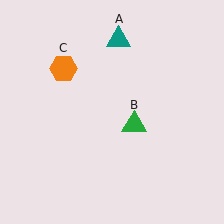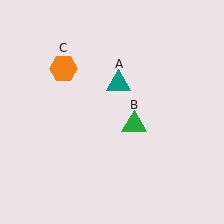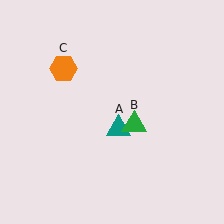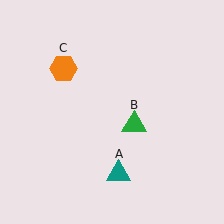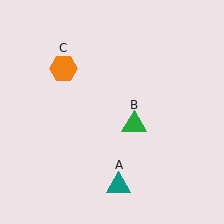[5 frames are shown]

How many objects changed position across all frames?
1 object changed position: teal triangle (object A).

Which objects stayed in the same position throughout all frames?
Green triangle (object B) and orange hexagon (object C) remained stationary.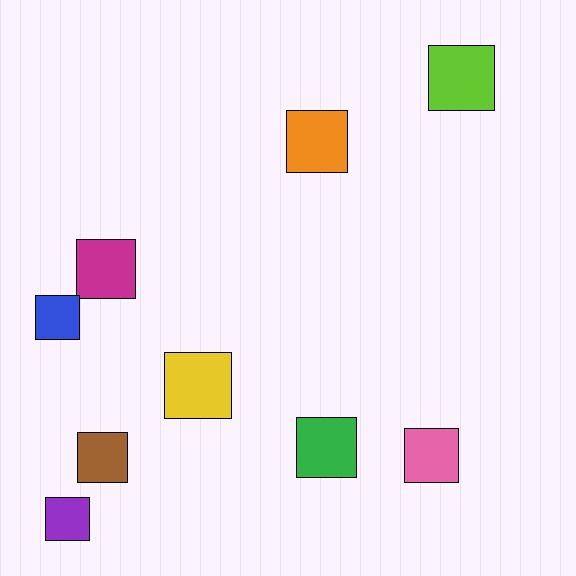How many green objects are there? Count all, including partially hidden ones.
There is 1 green object.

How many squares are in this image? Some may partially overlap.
There are 9 squares.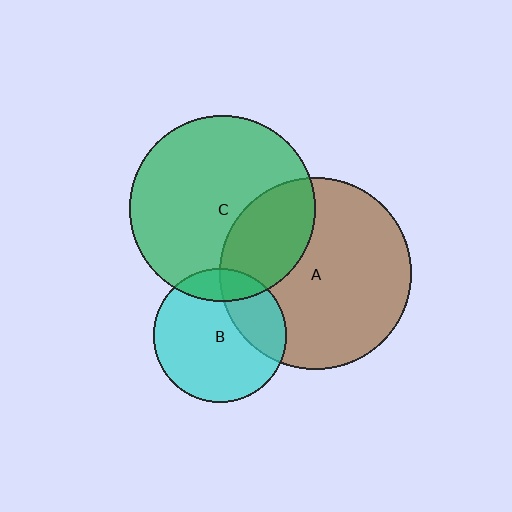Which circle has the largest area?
Circle A (brown).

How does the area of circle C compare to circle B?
Approximately 1.9 times.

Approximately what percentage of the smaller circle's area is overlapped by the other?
Approximately 30%.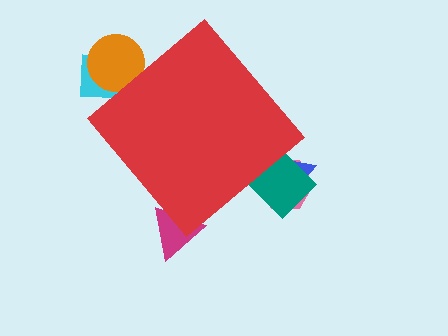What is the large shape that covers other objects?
A red diamond.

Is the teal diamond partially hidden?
Yes, the teal diamond is partially hidden behind the red diamond.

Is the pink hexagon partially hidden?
Yes, the pink hexagon is partially hidden behind the red diamond.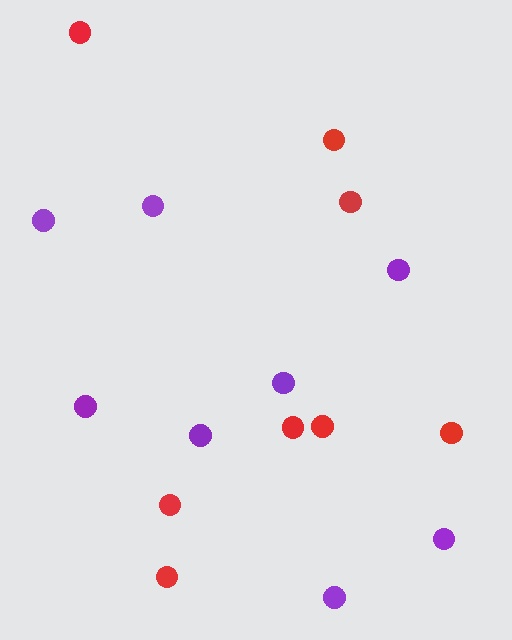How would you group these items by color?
There are 2 groups: one group of purple circles (8) and one group of red circles (8).